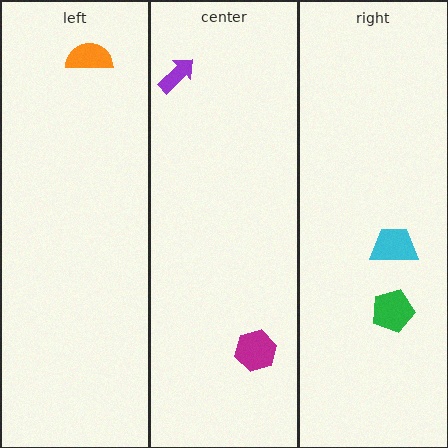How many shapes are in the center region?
2.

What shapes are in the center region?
The magenta hexagon, the purple arrow.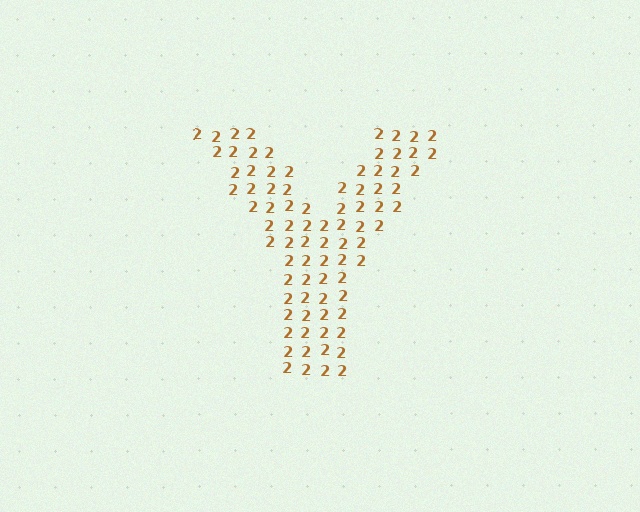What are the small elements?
The small elements are digit 2's.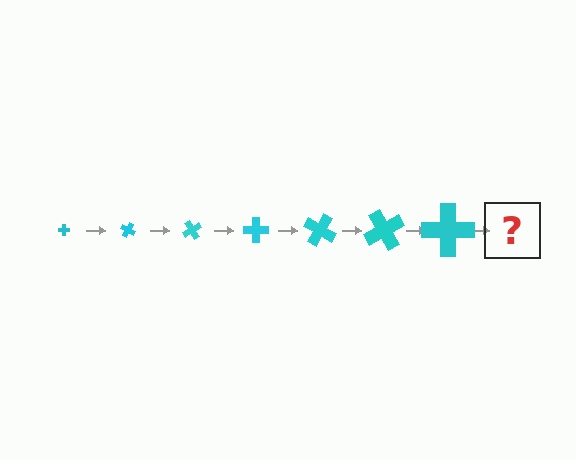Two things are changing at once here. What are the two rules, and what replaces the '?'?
The two rules are that the cross grows larger each step and it rotates 30 degrees each step. The '?' should be a cross, larger than the previous one and rotated 210 degrees from the start.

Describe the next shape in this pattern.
It should be a cross, larger than the previous one and rotated 210 degrees from the start.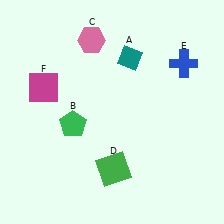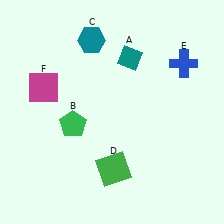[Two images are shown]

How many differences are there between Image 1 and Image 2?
There is 1 difference between the two images.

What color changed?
The hexagon (C) changed from pink in Image 1 to teal in Image 2.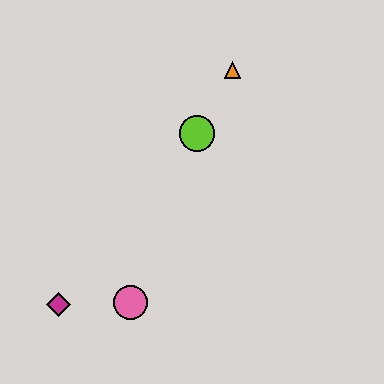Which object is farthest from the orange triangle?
The magenta diamond is farthest from the orange triangle.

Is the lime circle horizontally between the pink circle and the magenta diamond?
No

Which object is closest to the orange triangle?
The lime circle is closest to the orange triangle.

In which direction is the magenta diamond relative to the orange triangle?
The magenta diamond is below the orange triangle.